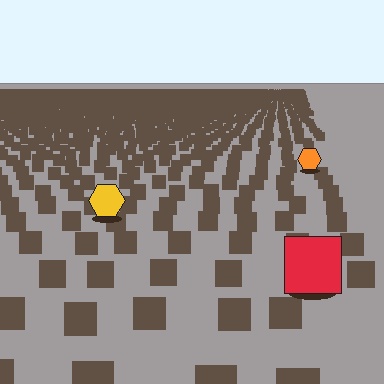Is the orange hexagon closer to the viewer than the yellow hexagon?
No. The yellow hexagon is closer — you can tell from the texture gradient: the ground texture is coarser near it.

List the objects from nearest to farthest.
From nearest to farthest: the red square, the yellow hexagon, the orange hexagon.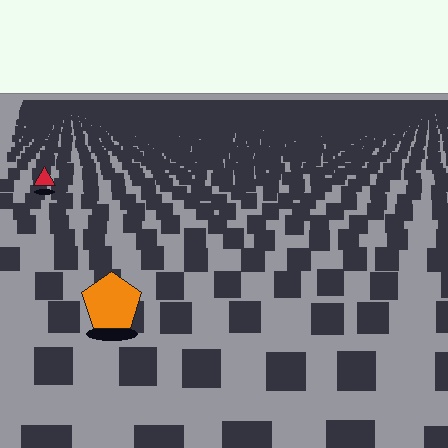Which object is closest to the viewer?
The orange pentagon is closest. The texture marks near it are larger and more spread out.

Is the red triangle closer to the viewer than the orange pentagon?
No. The orange pentagon is closer — you can tell from the texture gradient: the ground texture is coarser near it.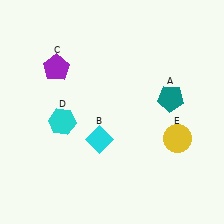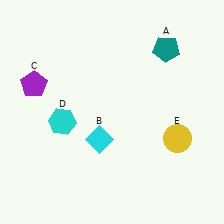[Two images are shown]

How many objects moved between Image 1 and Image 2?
2 objects moved between the two images.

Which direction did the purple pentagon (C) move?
The purple pentagon (C) moved left.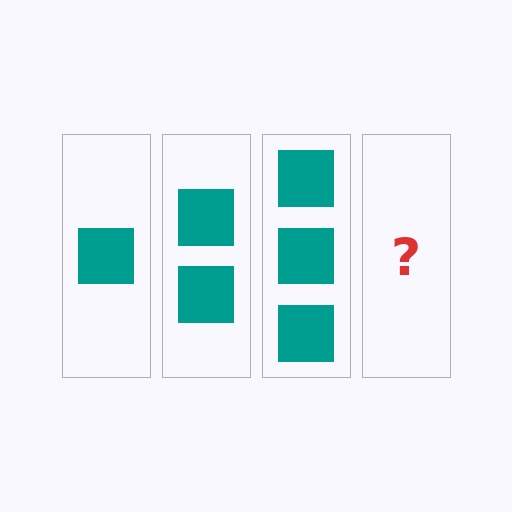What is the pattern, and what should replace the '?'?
The pattern is that each step adds one more square. The '?' should be 4 squares.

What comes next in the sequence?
The next element should be 4 squares.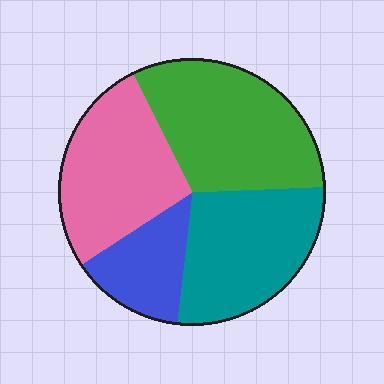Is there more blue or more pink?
Pink.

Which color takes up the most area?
Green, at roughly 30%.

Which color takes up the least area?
Blue, at roughly 15%.